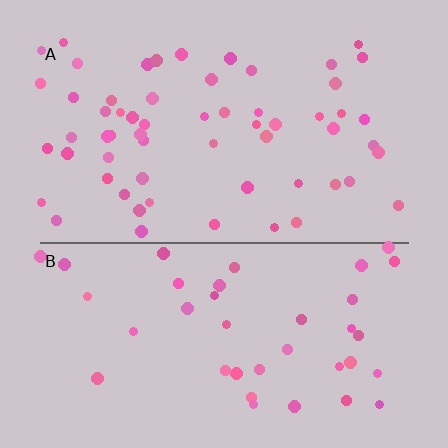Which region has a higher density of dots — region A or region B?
A (the top).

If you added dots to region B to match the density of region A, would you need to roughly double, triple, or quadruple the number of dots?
Approximately double.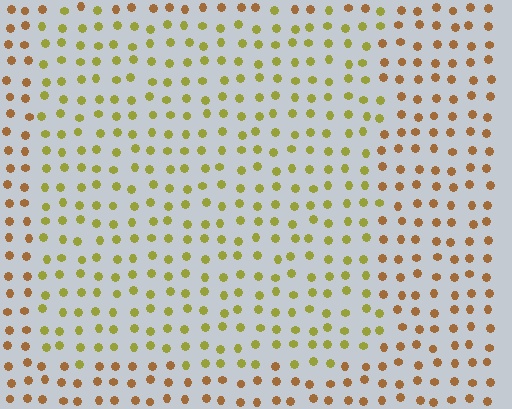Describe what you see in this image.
The image is filled with small brown elements in a uniform arrangement. A rectangle-shaped region is visible where the elements are tinted to a slightly different hue, forming a subtle color boundary.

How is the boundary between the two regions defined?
The boundary is defined purely by a slight shift in hue (about 38 degrees). Spacing, size, and orientation are identical on both sides.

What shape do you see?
I see a rectangle.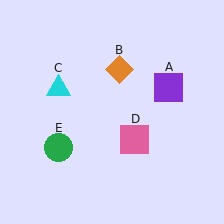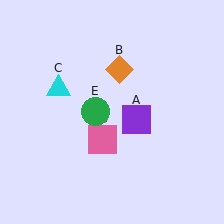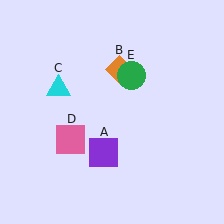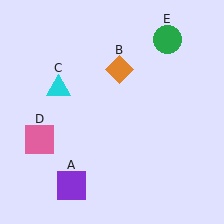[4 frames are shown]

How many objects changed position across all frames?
3 objects changed position: purple square (object A), pink square (object D), green circle (object E).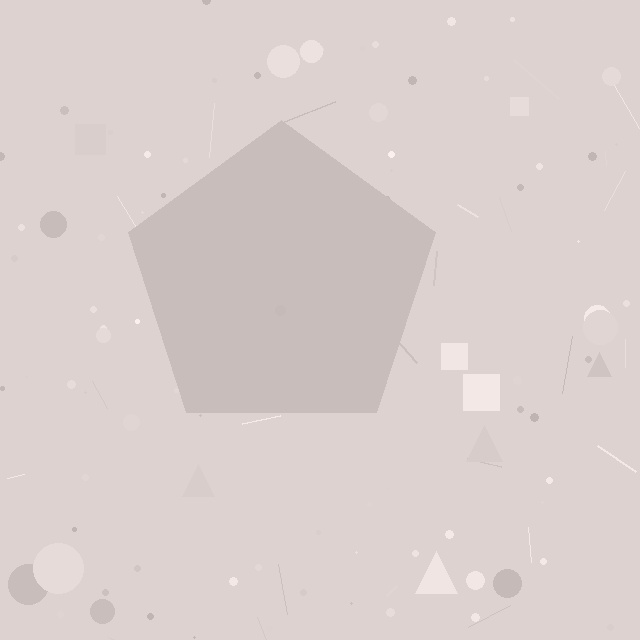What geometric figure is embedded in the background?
A pentagon is embedded in the background.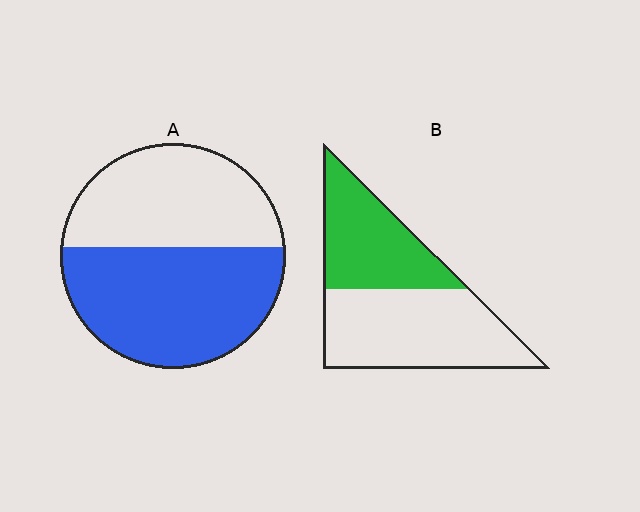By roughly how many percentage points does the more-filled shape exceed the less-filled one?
By roughly 15 percentage points (A over B).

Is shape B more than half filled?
No.